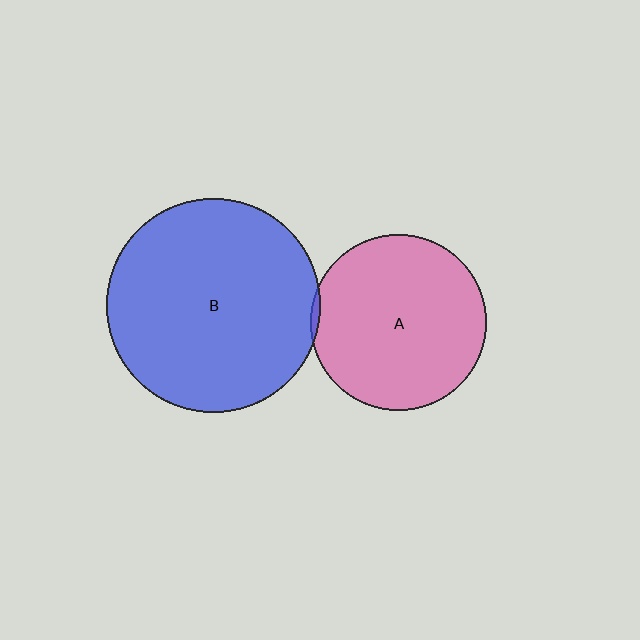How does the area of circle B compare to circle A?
Approximately 1.5 times.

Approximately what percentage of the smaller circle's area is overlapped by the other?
Approximately 5%.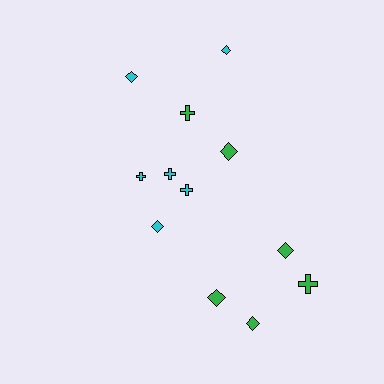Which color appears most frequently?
Cyan, with 6 objects.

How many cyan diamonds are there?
There are 3 cyan diamonds.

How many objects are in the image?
There are 12 objects.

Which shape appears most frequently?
Diamond, with 7 objects.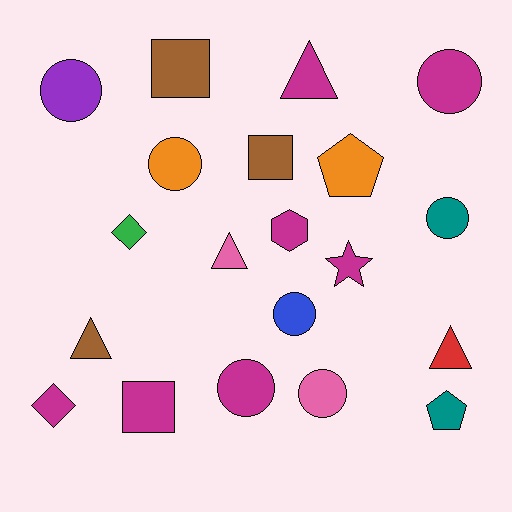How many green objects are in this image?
There is 1 green object.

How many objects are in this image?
There are 20 objects.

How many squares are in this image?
There are 3 squares.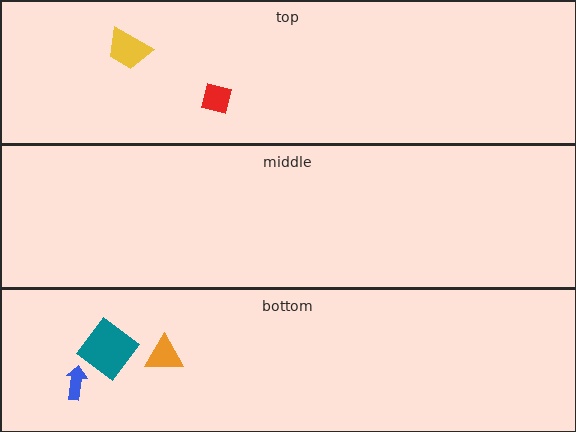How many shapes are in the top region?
2.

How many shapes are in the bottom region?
3.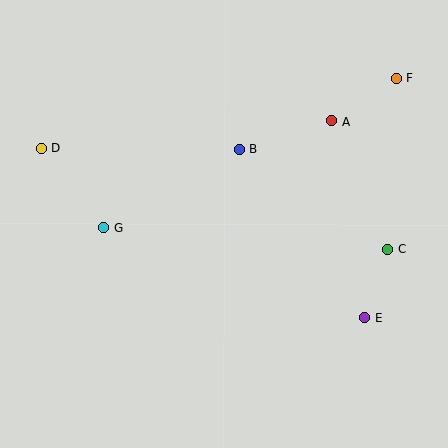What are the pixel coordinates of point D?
Point D is at (42, 148).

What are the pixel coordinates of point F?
Point F is at (396, 78).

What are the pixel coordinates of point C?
Point C is at (387, 249).